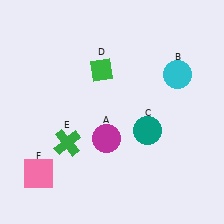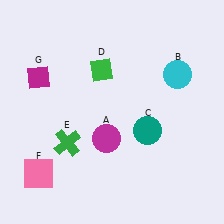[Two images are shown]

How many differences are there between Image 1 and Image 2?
There is 1 difference between the two images.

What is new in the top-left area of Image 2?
A magenta diamond (G) was added in the top-left area of Image 2.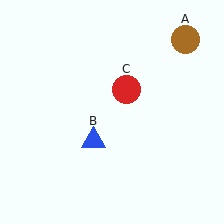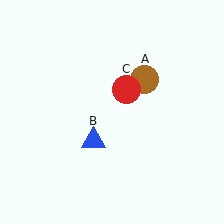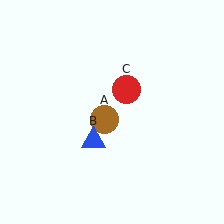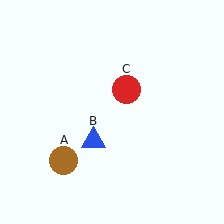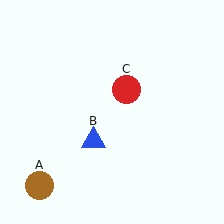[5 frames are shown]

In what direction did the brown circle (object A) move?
The brown circle (object A) moved down and to the left.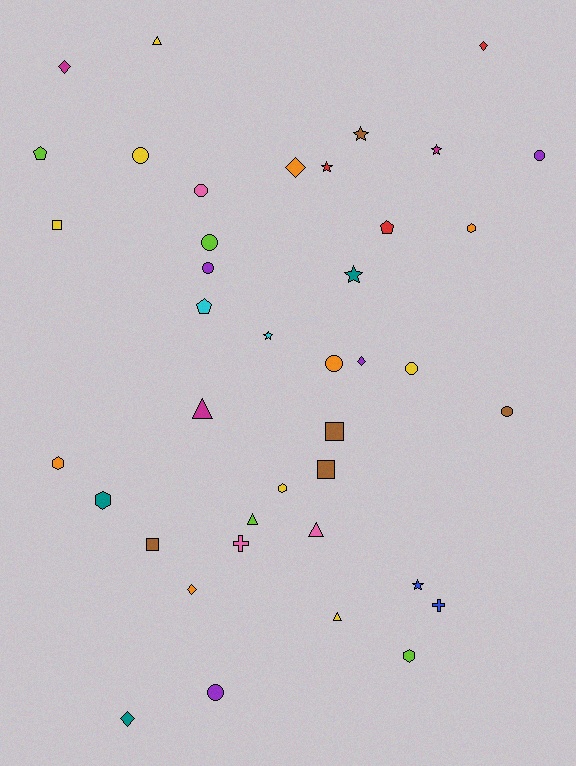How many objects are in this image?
There are 40 objects.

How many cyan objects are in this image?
There are 2 cyan objects.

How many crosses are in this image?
There are 2 crosses.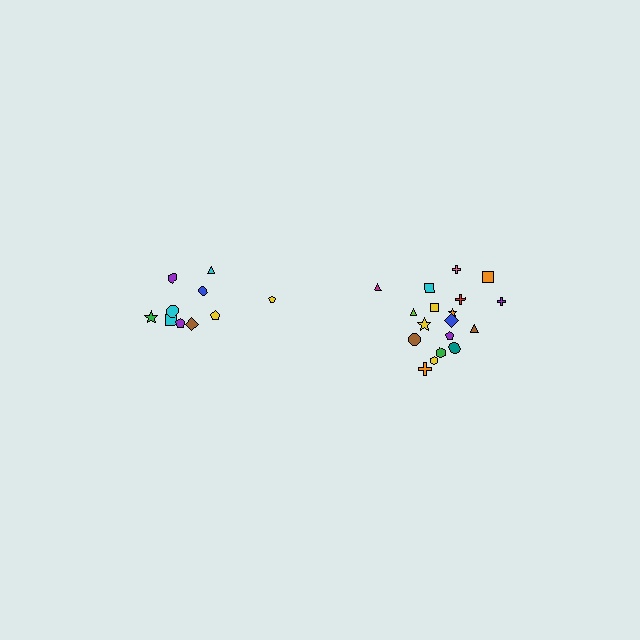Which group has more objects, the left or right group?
The right group.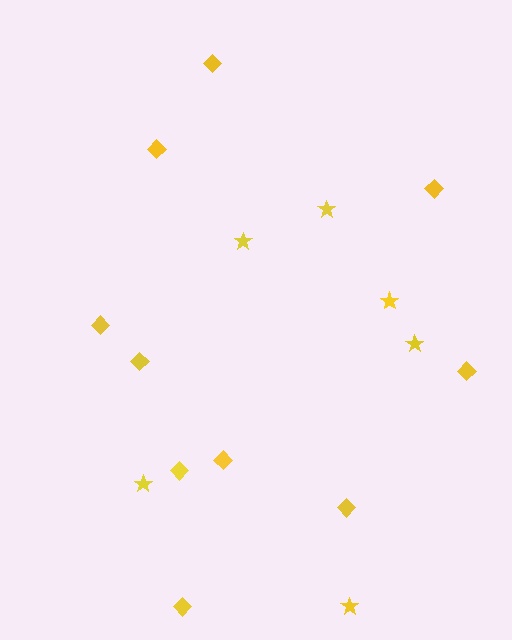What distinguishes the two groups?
There are 2 groups: one group of diamonds (10) and one group of stars (6).